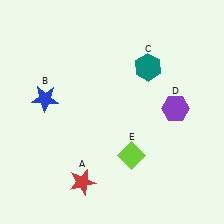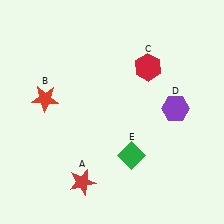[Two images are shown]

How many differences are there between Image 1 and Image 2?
There are 3 differences between the two images.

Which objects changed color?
B changed from blue to red. C changed from teal to red. E changed from lime to green.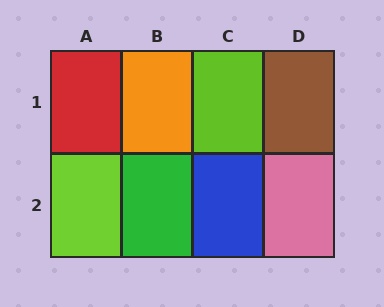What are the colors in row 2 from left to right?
Lime, green, blue, pink.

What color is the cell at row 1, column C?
Lime.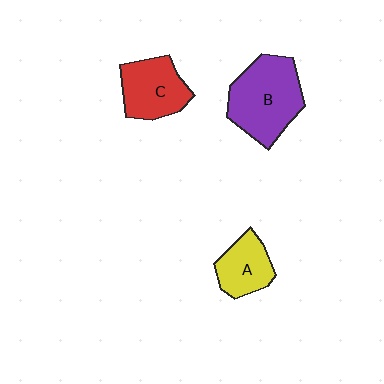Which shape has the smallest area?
Shape A (yellow).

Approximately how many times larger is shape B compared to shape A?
Approximately 1.8 times.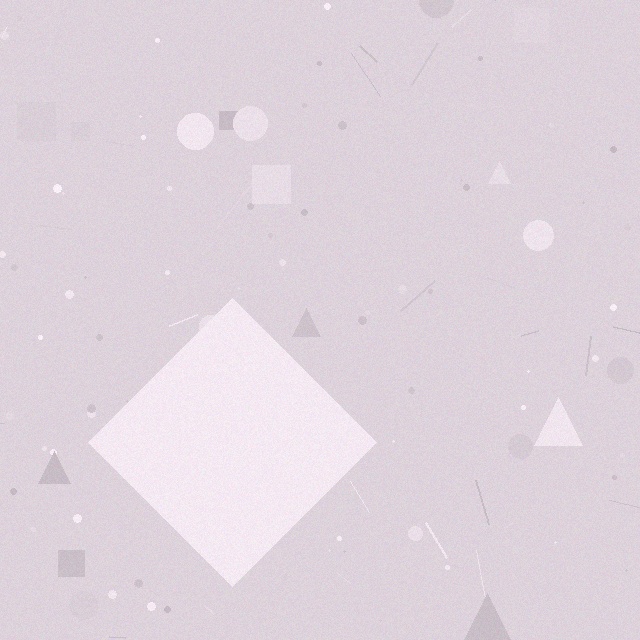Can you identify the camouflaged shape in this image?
The camouflaged shape is a diamond.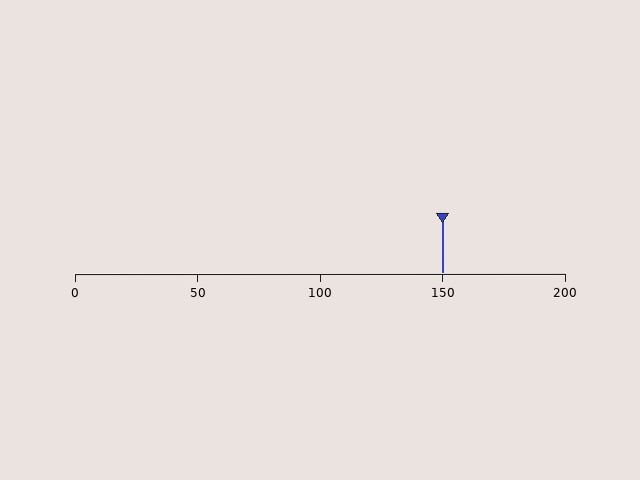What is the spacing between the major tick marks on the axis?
The major ticks are spaced 50 apart.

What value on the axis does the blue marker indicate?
The marker indicates approximately 150.